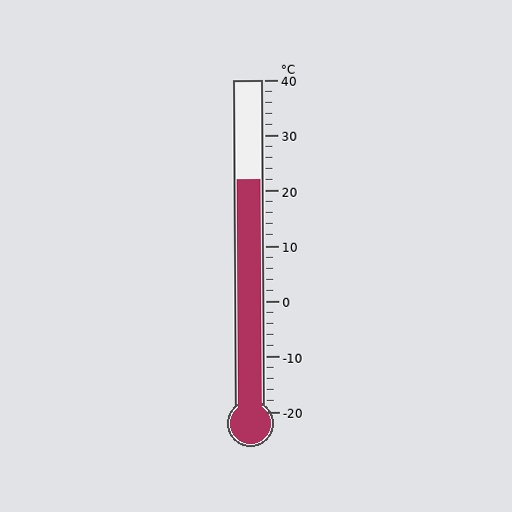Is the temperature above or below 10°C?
The temperature is above 10°C.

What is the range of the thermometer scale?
The thermometer scale ranges from -20°C to 40°C.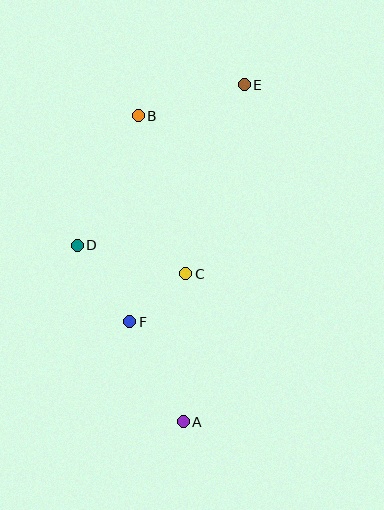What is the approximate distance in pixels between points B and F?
The distance between B and F is approximately 206 pixels.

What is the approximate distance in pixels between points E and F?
The distance between E and F is approximately 263 pixels.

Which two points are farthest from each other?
Points A and E are farthest from each other.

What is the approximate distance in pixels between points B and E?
The distance between B and E is approximately 110 pixels.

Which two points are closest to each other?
Points C and F are closest to each other.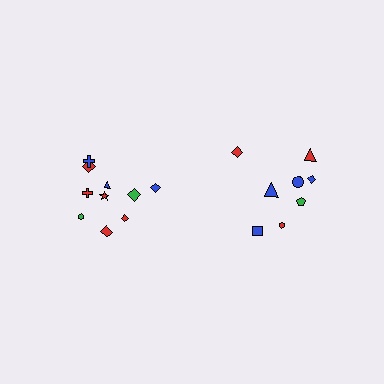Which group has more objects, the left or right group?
The left group.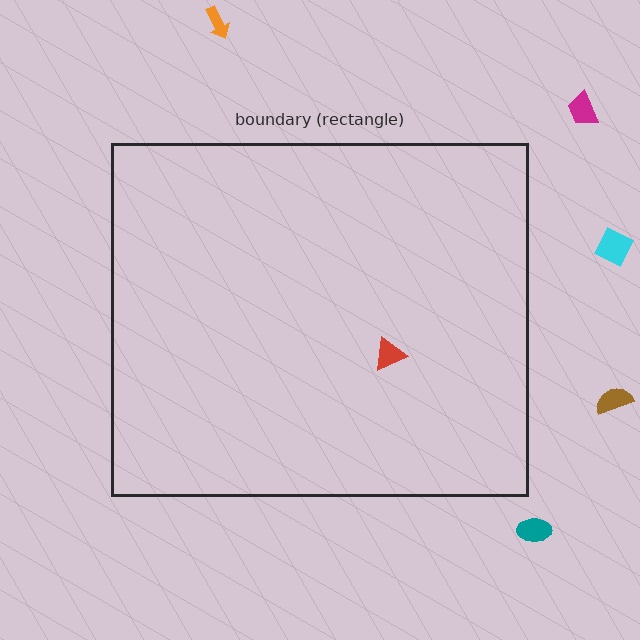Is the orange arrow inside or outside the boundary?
Outside.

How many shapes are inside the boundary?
1 inside, 5 outside.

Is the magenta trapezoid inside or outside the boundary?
Outside.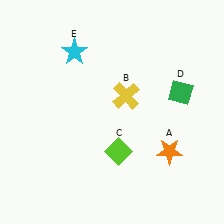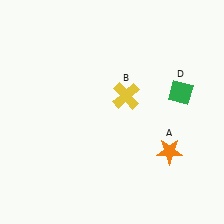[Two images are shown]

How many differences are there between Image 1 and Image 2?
There are 2 differences between the two images.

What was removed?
The cyan star (E), the lime diamond (C) were removed in Image 2.